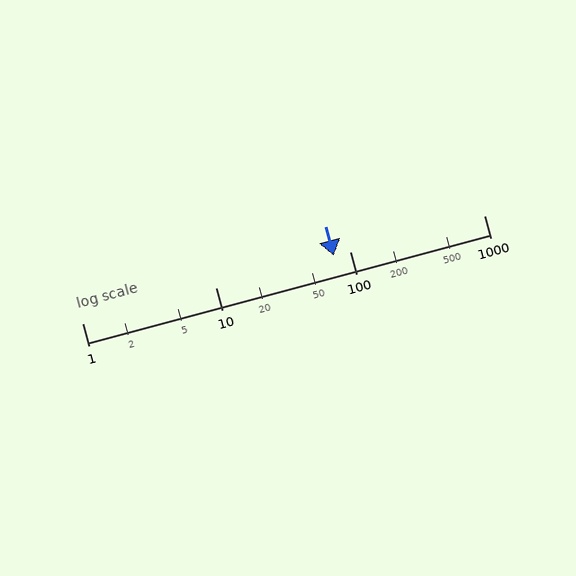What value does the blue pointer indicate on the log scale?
The pointer indicates approximately 76.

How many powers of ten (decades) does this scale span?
The scale spans 3 decades, from 1 to 1000.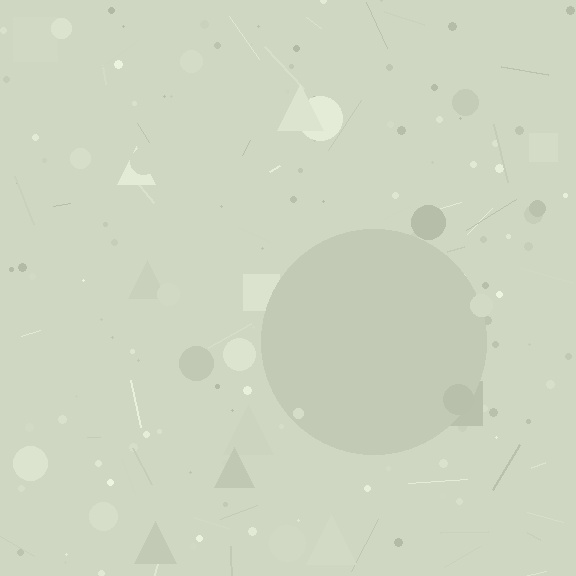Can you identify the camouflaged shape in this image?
The camouflaged shape is a circle.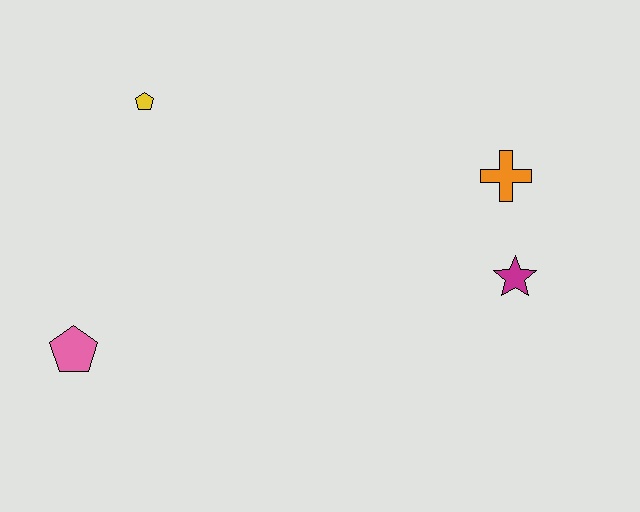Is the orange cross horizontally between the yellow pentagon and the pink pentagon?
No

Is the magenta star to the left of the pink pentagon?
No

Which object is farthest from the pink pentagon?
The orange cross is farthest from the pink pentagon.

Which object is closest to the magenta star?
The orange cross is closest to the magenta star.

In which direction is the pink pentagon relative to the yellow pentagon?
The pink pentagon is below the yellow pentagon.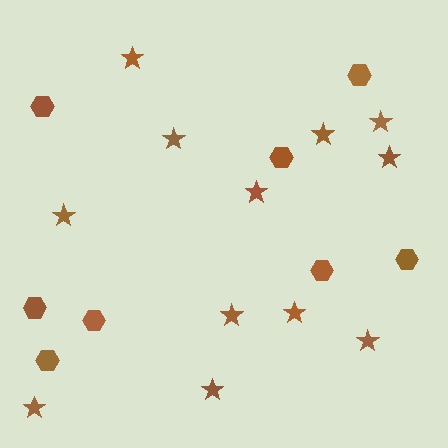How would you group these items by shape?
There are 2 groups: one group of hexagons (8) and one group of stars (12).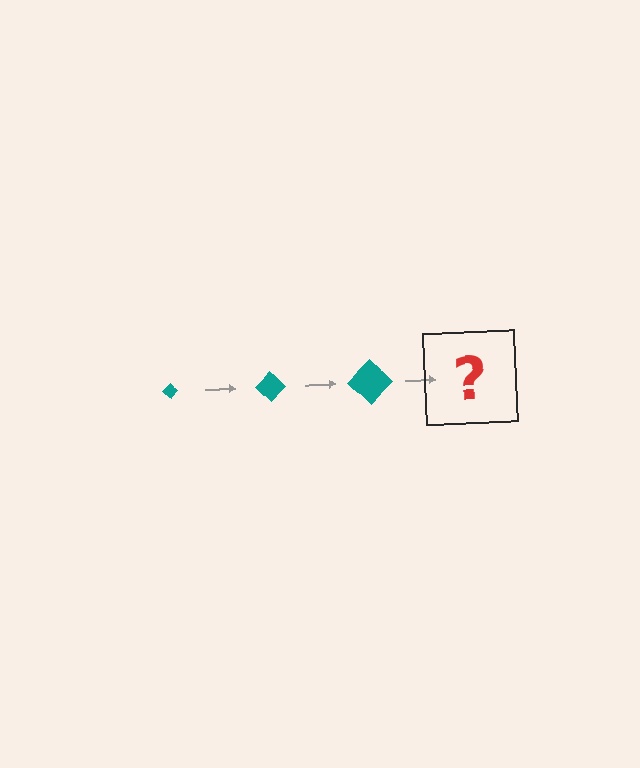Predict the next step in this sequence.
The next step is a teal diamond, larger than the previous one.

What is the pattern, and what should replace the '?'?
The pattern is that the diamond gets progressively larger each step. The '?' should be a teal diamond, larger than the previous one.